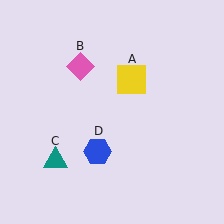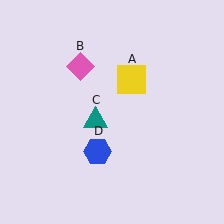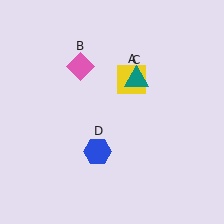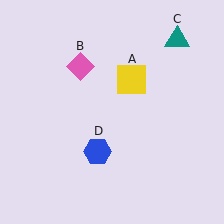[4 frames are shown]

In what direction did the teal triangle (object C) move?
The teal triangle (object C) moved up and to the right.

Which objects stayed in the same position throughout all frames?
Yellow square (object A) and pink diamond (object B) and blue hexagon (object D) remained stationary.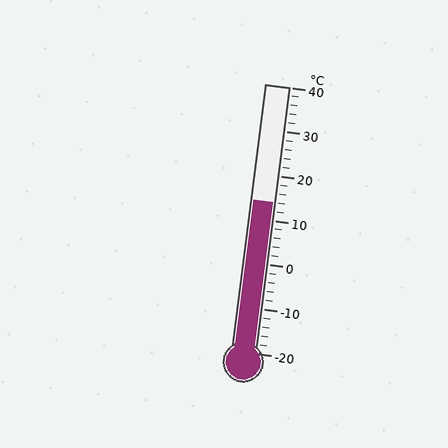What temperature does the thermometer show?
The thermometer shows approximately 14°C.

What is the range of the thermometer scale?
The thermometer scale ranges from -20°C to 40°C.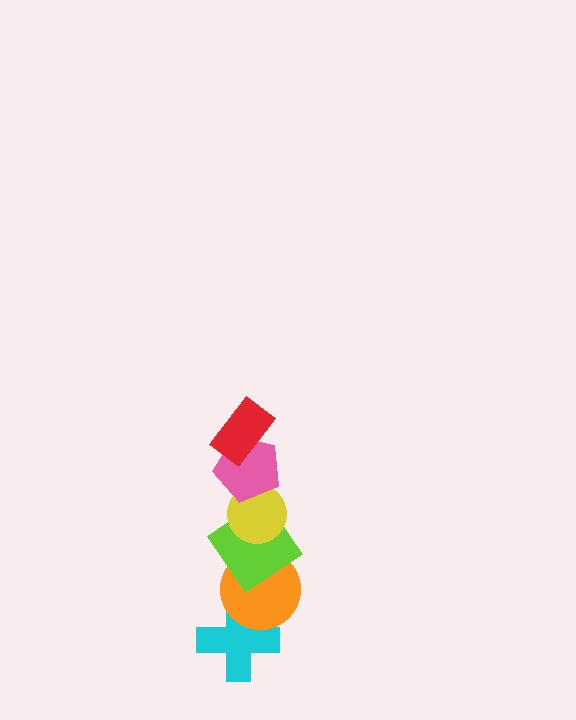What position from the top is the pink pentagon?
The pink pentagon is 2nd from the top.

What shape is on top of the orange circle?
The lime diamond is on top of the orange circle.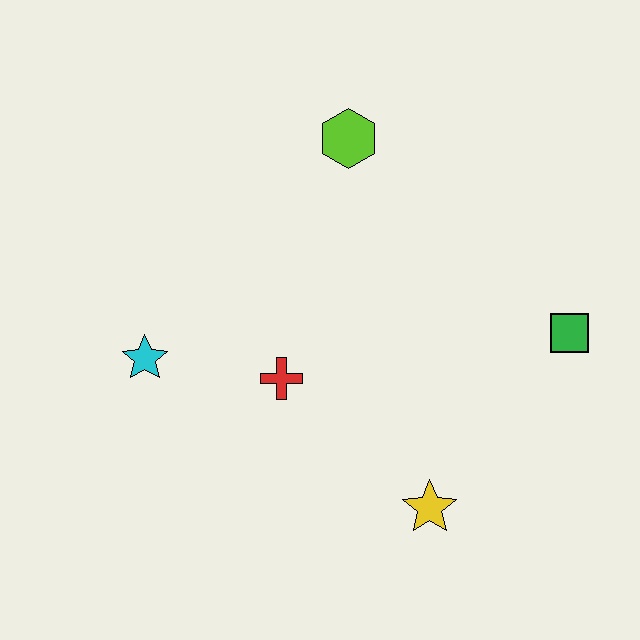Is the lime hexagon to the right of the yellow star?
No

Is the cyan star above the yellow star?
Yes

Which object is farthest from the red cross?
The green square is farthest from the red cross.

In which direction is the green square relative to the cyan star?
The green square is to the right of the cyan star.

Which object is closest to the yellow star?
The red cross is closest to the yellow star.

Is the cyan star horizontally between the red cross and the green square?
No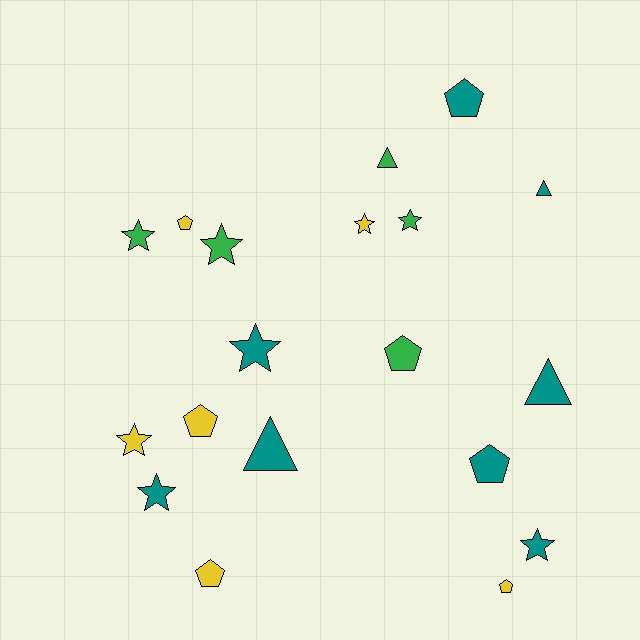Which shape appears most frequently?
Star, with 8 objects.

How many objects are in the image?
There are 19 objects.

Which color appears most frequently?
Teal, with 8 objects.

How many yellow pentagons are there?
There are 4 yellow pentagons.